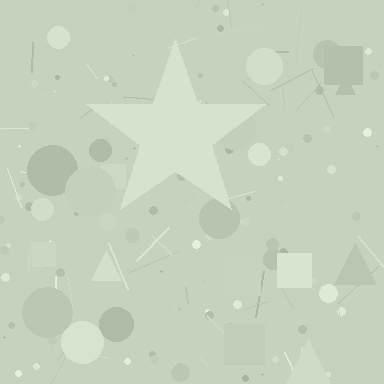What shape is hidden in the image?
A star is hidden in the image.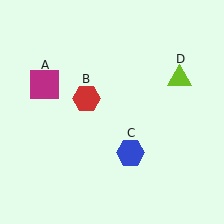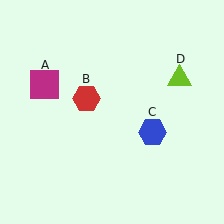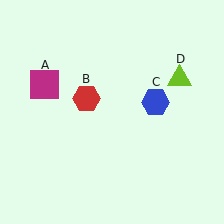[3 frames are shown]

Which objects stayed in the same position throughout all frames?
Magenta square (object A) and red hexagon (object B) and lime triangle (object D) remained stationary.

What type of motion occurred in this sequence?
The blue hexagon (object C) rotated counterclockwise around the center of the scene.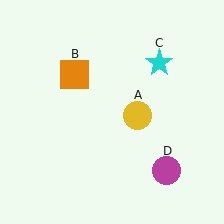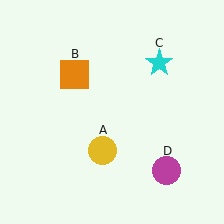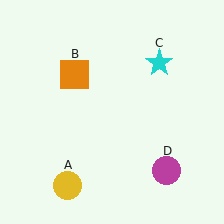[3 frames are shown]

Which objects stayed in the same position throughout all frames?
Orange square (object B) and cyan star (object C) and magenta circle (object D) remained stationary.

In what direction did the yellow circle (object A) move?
The yellow circle (object A) moved down and to the left.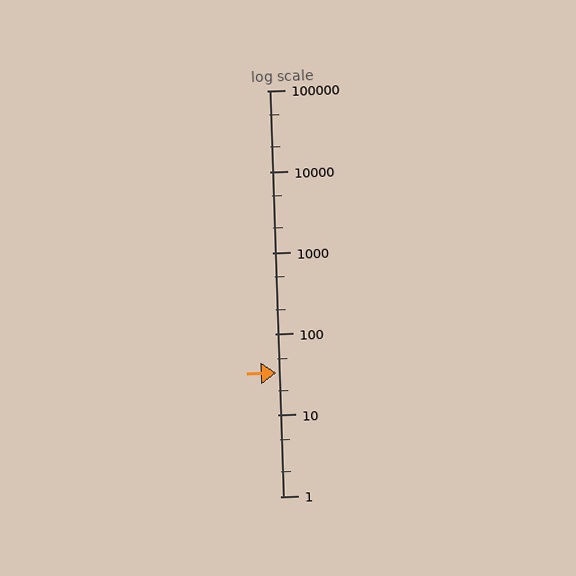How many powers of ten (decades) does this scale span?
The scale spans 5 decades, from 1 to 100000.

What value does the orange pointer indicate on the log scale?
The pointer indicates approximately 33.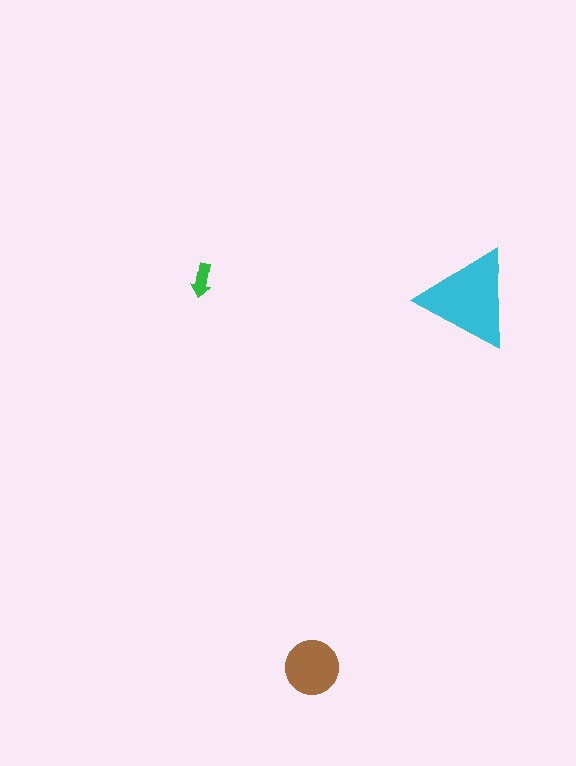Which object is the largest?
The cyan triangle.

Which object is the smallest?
The green arrow.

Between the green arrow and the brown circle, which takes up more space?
The brown circle.